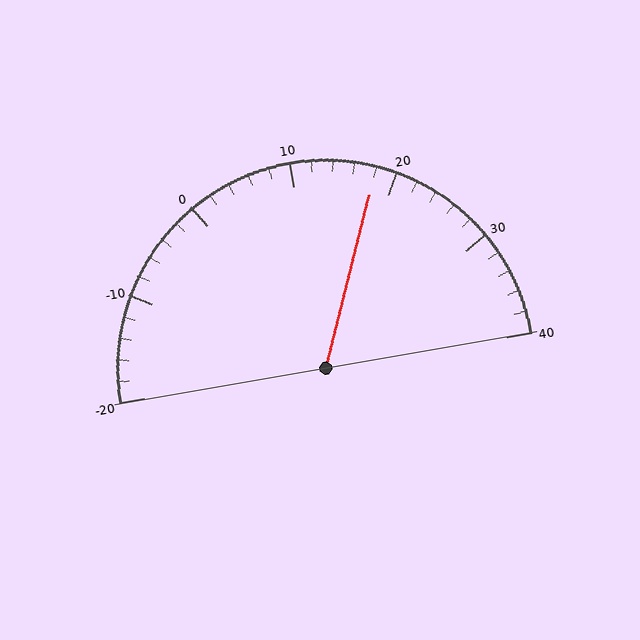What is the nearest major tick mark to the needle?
The nearest major tick mark is 20.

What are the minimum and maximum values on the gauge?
The gauge ranges from -20 to 40.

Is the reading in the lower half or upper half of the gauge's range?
The reading is in the upper half of the range (-20 to 40).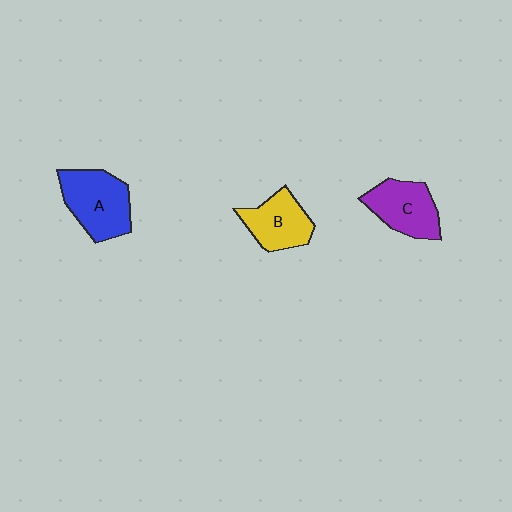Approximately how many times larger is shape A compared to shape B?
Approximately 1.3 times.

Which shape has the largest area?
Shape A (blue).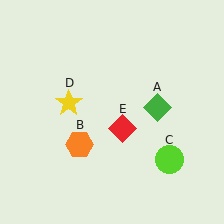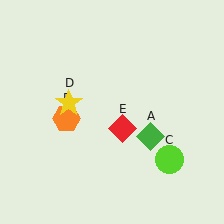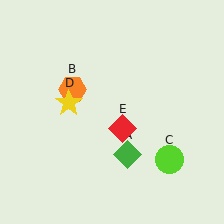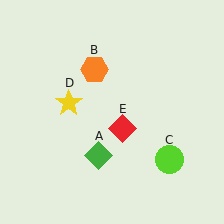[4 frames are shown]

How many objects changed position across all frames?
2 objects changed position: green diamond (object A), orange hexagon (object B).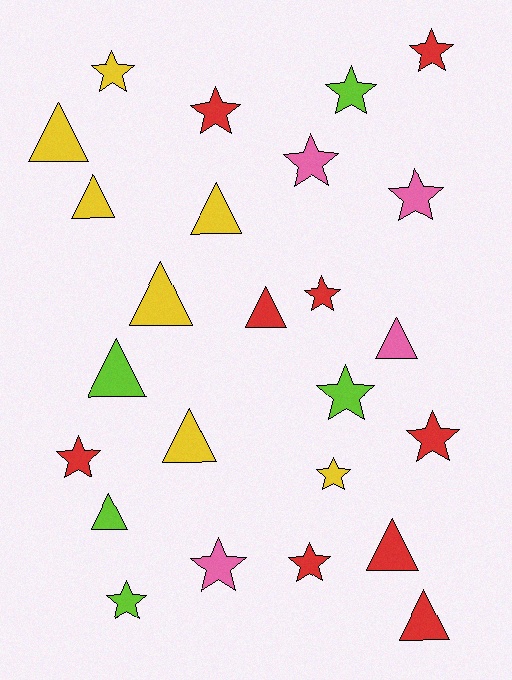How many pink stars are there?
There are 3 pink stars.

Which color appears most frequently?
Red, with 9 objects.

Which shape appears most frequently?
Star, with 14 objects.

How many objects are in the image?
There are 25 objects.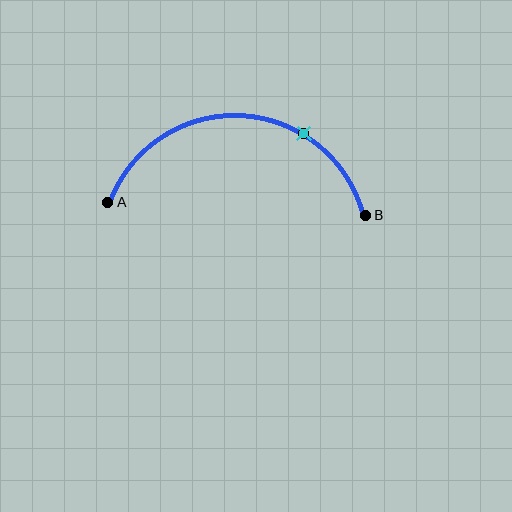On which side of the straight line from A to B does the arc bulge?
The arc bulges above the straight line connecting A and B.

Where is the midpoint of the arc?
The arc midpoint is the point on the curve farthest from the straight line joining A and B. It sits above that line.